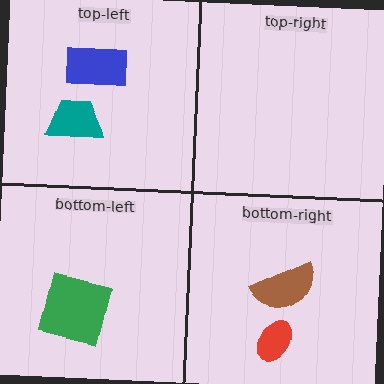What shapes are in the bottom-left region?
The green square.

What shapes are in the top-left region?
The teal trapezoid, the blue rectangle.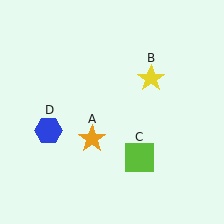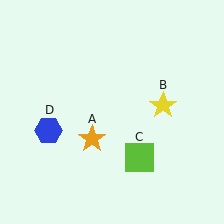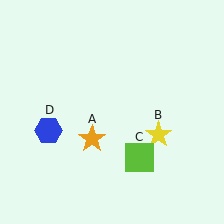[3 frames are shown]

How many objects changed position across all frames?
1 object changed position: yellow star (object B).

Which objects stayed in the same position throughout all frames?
Orange star (object A) and lime square (object C) and blue hexagon (object D) remained stationary.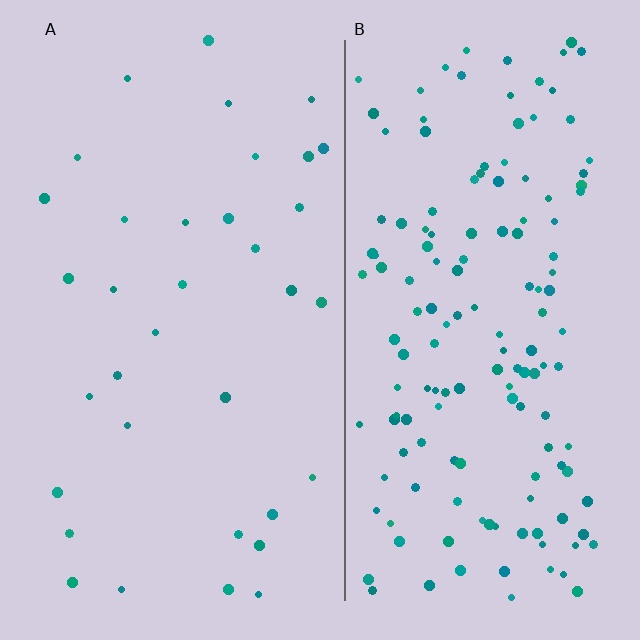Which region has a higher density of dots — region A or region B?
B (the right).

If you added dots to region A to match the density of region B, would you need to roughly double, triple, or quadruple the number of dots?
Approximately quadruple.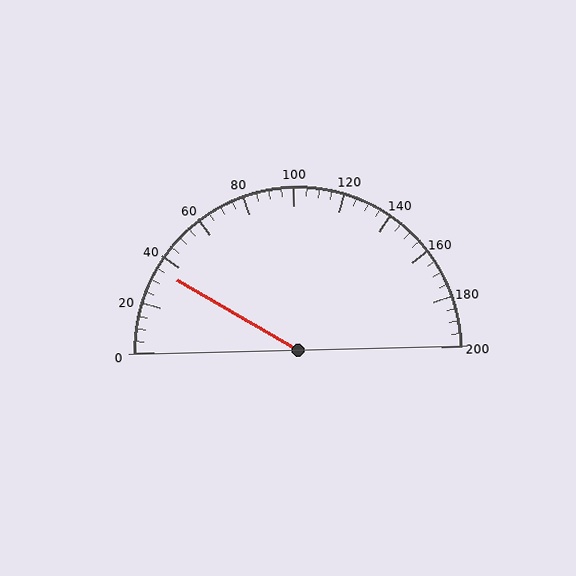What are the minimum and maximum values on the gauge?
The gauge ranges from 0 to 200.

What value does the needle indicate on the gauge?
The needle indicates approximately 35.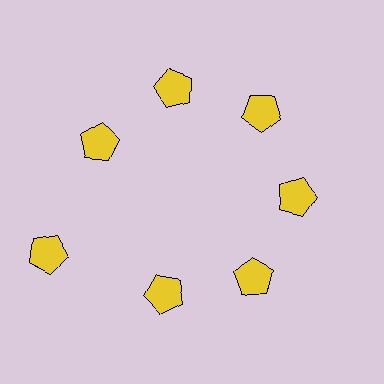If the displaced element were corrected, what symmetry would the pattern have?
It would have 7-fold rotational symmetry — the pattern would map onto itself every 51 degrees.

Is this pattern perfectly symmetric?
No. The 7 yellow pentagons are arranged in a ring, but one element near the 8 o'clock position is pushed outward from the center, breaking the 7-fold rotational symmetry.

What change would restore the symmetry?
The symmetry would be restored by moving it inward, back onto the ring so that all 7 pentagons sit at equal angles and equal distance from the center.